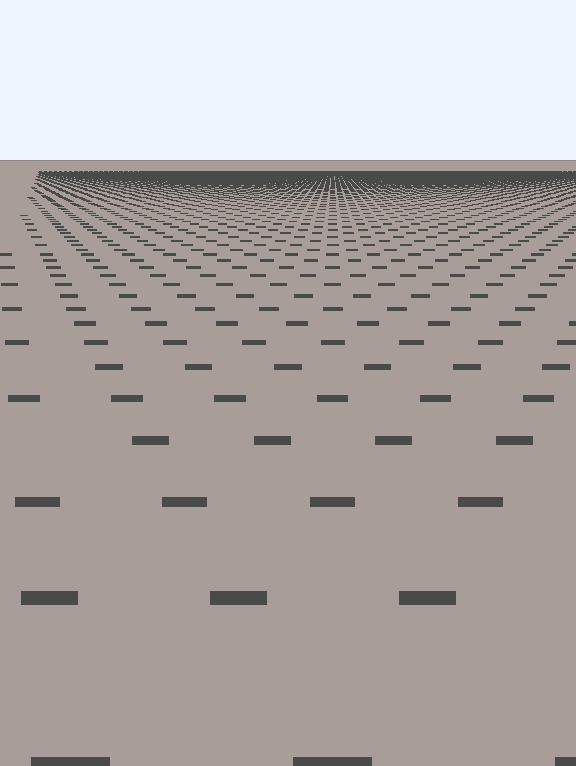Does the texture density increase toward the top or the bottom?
Density increases toward the top.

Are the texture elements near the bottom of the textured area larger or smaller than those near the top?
Larger. Near the bottom, elements are closer to the viewer and appear at a bigger on-screen size.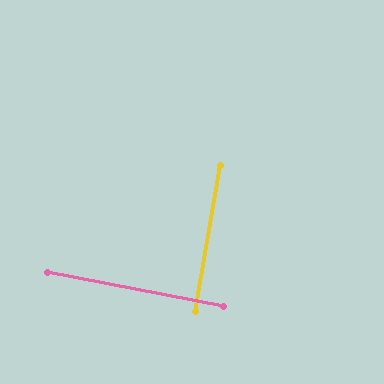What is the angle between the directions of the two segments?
Approximately 89 degrees.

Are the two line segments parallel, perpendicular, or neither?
Perpendicular — they meet at approximately 89°.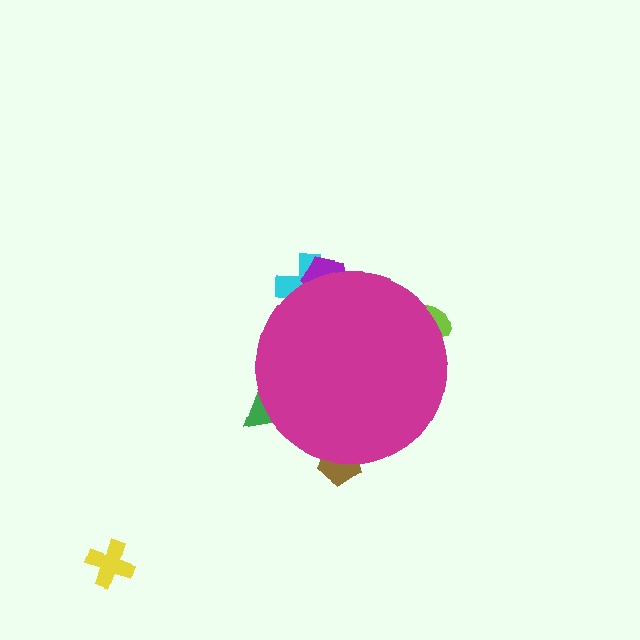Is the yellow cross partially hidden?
No, the yellow cross is fully visible.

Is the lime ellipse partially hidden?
Yes, the lime ellipse is partially hidden behind the magenta circle.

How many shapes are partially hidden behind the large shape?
5 shapes are partially hidden.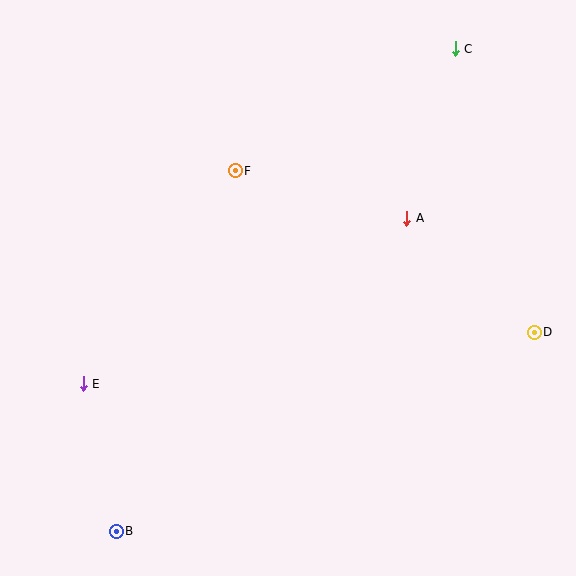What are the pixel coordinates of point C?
Point C is at (455, 49).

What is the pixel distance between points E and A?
The distance between E and A is 363 pixels.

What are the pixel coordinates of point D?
Point D is at (534, 332).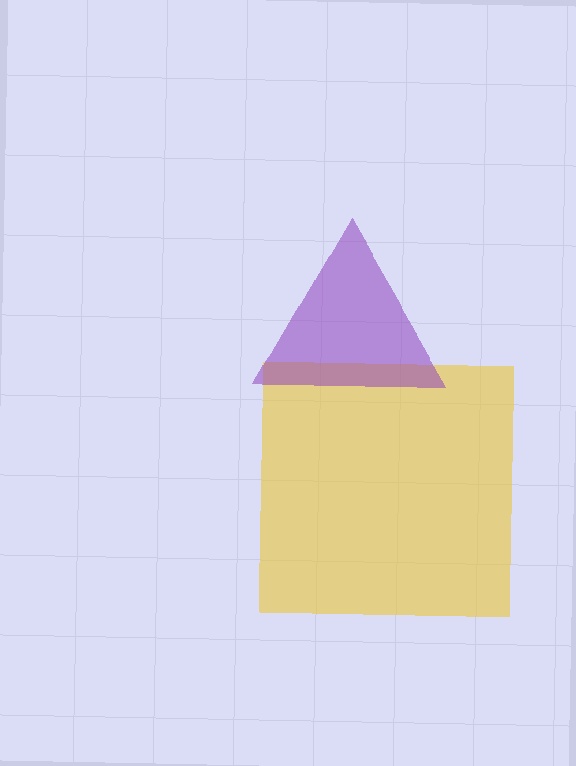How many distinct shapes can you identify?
There are 2 distinct shapes: a yellow square, a purple triangle.